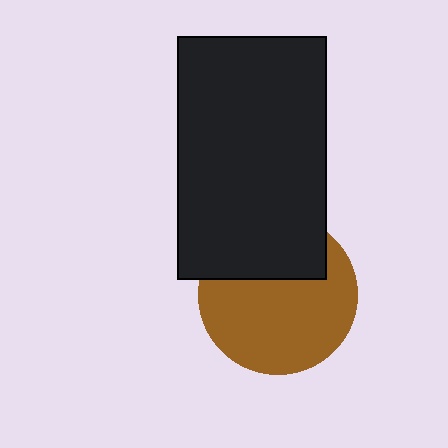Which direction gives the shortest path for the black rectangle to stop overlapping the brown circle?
Moving up gives the shortest separation.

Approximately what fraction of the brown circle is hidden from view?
Roughly 33% of the brown circle is hidden behind the black rectangle.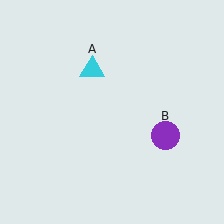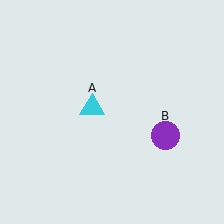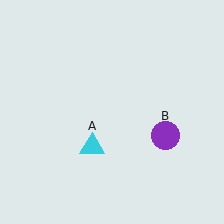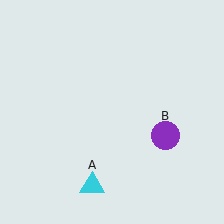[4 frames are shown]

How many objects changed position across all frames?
1 object changed position: cyan triangle (object A).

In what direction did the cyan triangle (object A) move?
The cyan triangle (object A) moved down.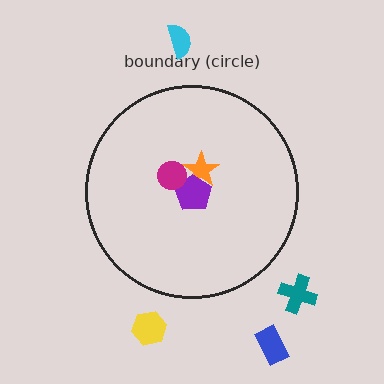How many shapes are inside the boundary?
3 inside, 4 outside.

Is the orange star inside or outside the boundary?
Inside.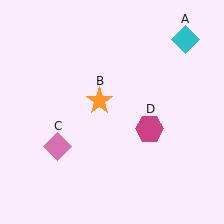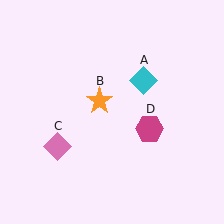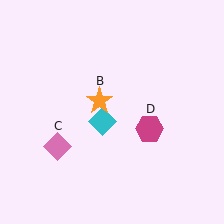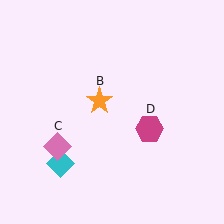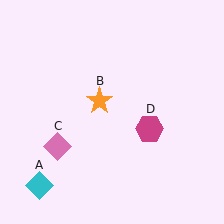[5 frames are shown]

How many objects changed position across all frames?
1 object changed position: cyan diamond (object A).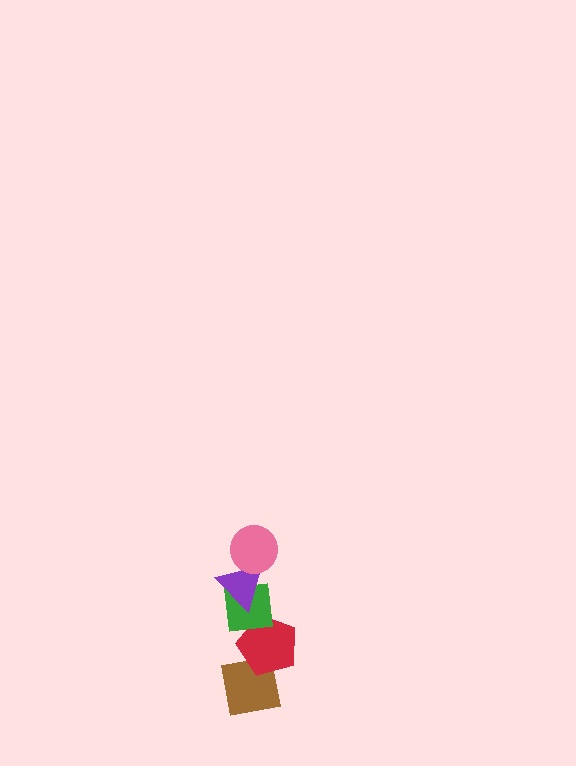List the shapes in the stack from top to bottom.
From top to bottom: the pink circle, the purple triangle, the green square, the red pentagon, the brown square.